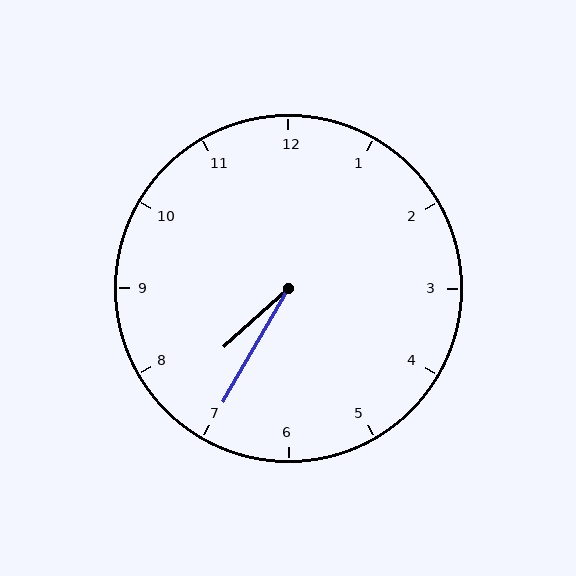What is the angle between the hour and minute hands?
Approximately 18 degrees.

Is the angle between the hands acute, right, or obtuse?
It is acute.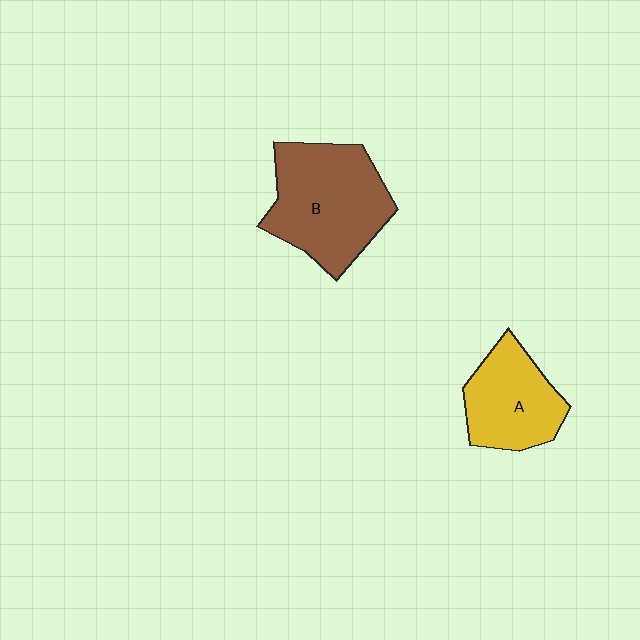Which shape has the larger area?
Shape B (brown).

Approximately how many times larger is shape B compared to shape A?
Approximately 1.4 times.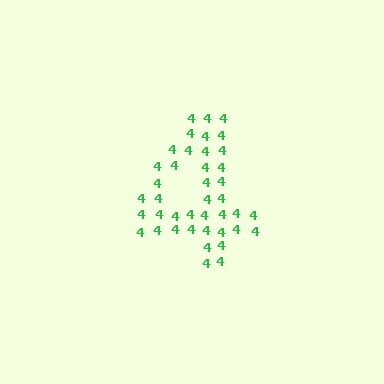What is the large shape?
The large shape is the digit 4.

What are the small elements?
The small elements are digit 4's.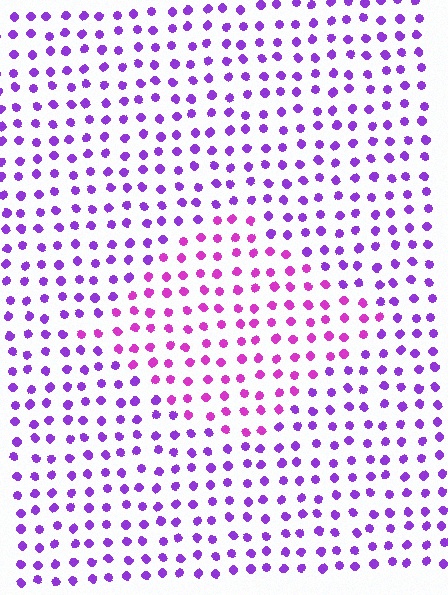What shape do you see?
I see a diamond.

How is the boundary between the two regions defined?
The boundary is defined purely by a slight shift in hue (about 31 degrees). Spacing, size, and orientation are identical on both sides.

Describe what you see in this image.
The image is filled with small purple elements in a uniform arrangement. A diamond-shaped region is visible where the elements are tinted to a slightly different hue, forming a subtle color boundary.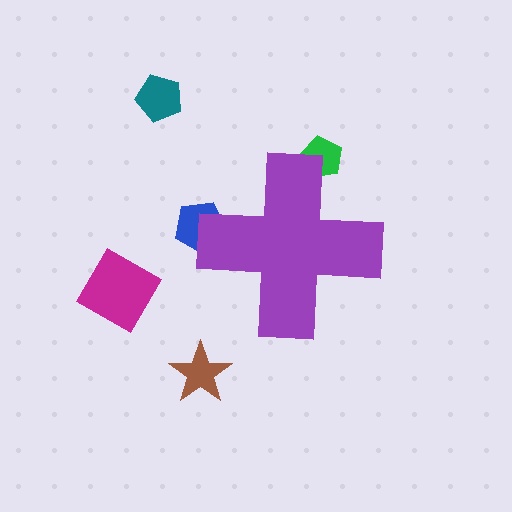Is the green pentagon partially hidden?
Yes, the green pentagon is partially hidden behind the purple cross.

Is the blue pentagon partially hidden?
Yes, the blue pentagon is partially hidden behind the purple cross.